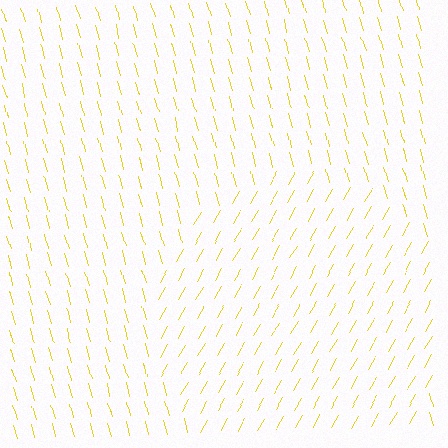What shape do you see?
I see a circle.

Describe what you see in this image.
The image is filled with small yellow line segments. A circle region in the image has lines oriented differently from the surrounding lines, creating a visible texture boundary.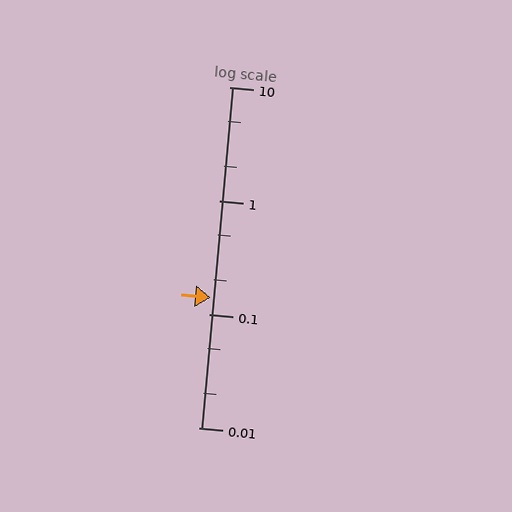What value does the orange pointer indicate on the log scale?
The pointer indicates approximately 0.14.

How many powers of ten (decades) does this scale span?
The scale spans 3 decades, from 0.01 to 10.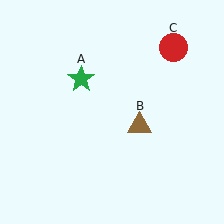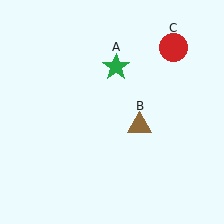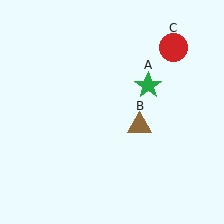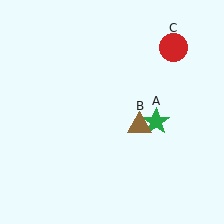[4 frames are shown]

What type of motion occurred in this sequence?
The green star (object A) rotated clockwise around the center of the scene.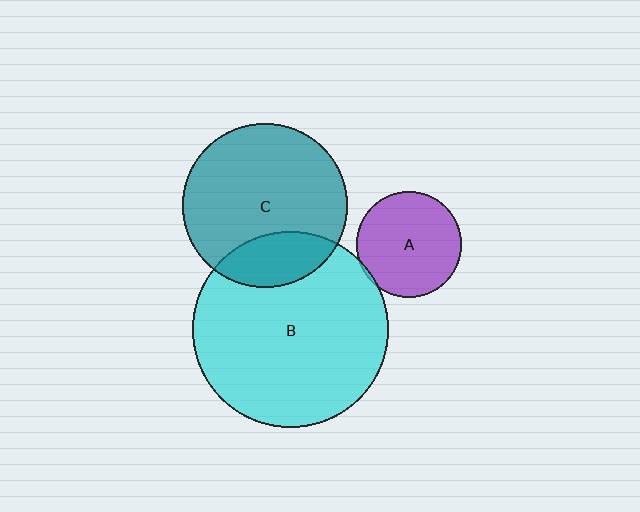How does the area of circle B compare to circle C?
Approximately 1.4 times.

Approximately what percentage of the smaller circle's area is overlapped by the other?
Approximately 5%.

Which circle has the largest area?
Circle B (cyan).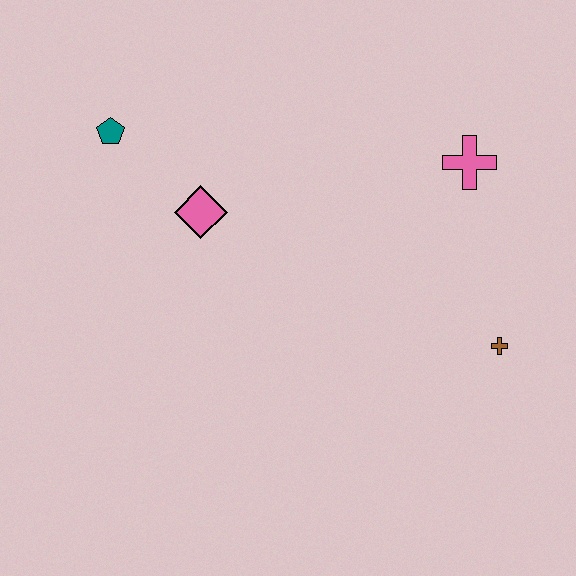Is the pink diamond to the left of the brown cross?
Yes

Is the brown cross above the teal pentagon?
No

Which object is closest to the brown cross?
The pink cross is closest to the brown cross.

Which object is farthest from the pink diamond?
The brown cross is farthest from the pink diamond.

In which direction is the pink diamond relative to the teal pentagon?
The pink diamond is to the right of the teal pentagon.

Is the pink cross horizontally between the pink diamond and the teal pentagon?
No